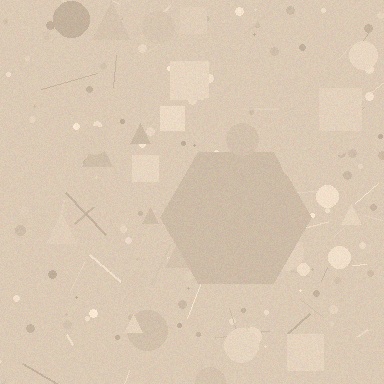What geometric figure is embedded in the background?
A hexagon is embedded in the background.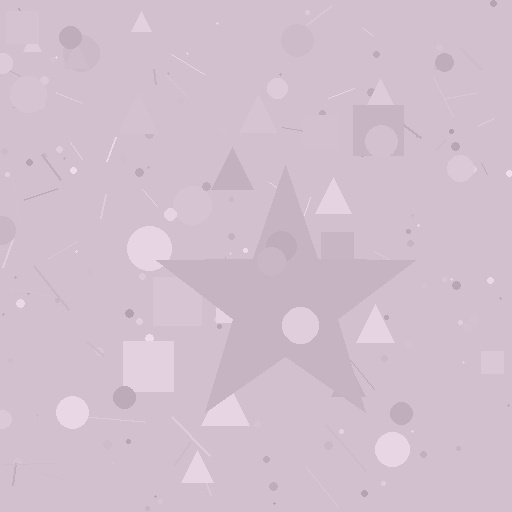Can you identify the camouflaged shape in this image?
The camouflaged shape is a star.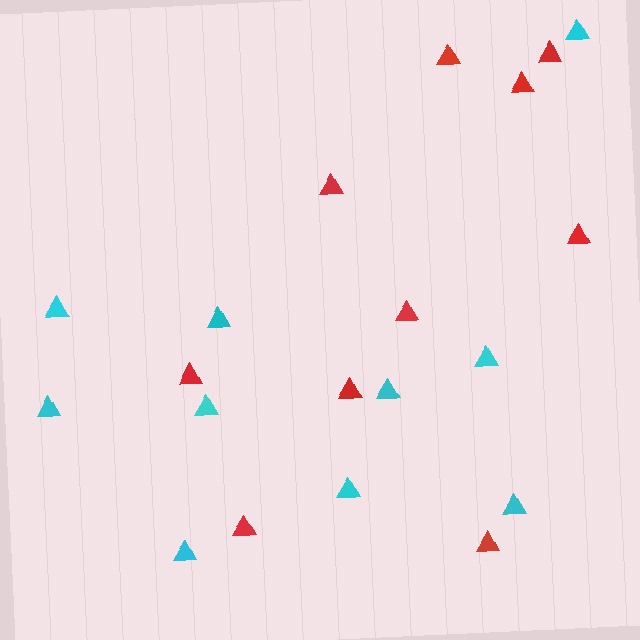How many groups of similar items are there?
There are 2 groups: one group of cyan triangles (10) and one group of red triangles (10).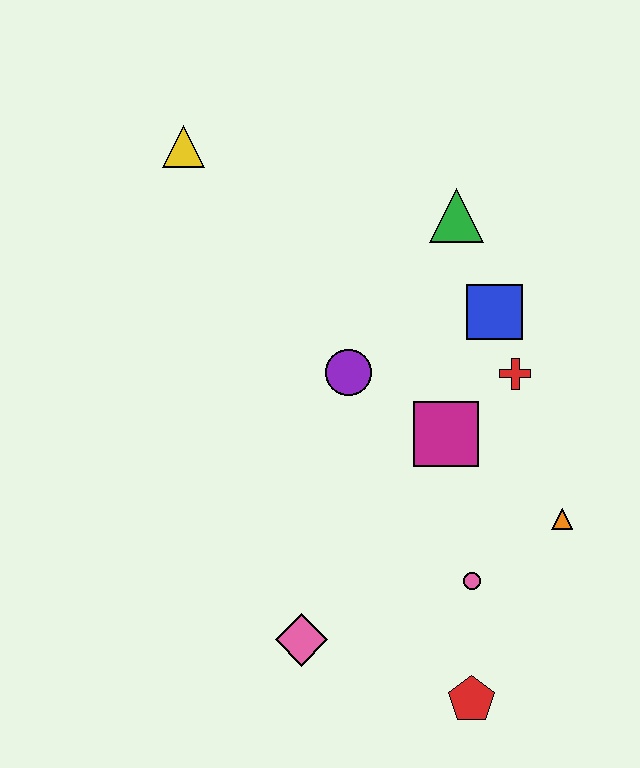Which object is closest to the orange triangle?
The pink circle is closest to the orange triangle.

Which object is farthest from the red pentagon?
The yellow triangle is farthest from the red pentagon.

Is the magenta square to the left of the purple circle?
No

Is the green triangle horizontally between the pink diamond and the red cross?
Yes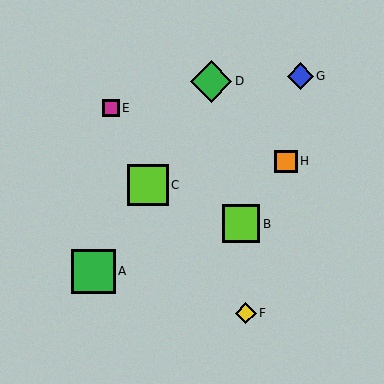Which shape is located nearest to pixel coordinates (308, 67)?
The blue diamond (labeled G) at (300, 76) is nearest to that location.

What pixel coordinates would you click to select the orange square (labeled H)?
Click at (286, 161) to select the orange square H.